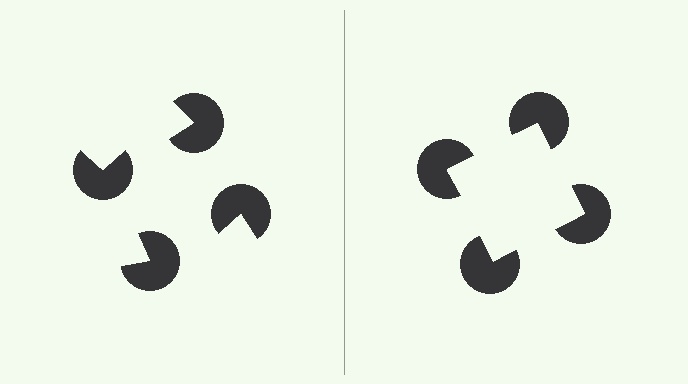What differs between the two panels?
The pac-man discs are positioned identically on both sides; only the wedge orientations differ. On the right they align to a square; on the left they are misaligned.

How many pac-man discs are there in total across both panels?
8 — 4 on each side.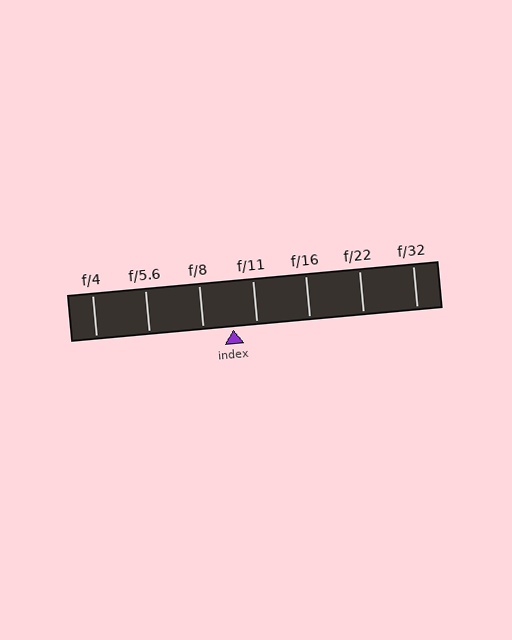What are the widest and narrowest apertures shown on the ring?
The widest aperture shown is f/4 and the narrowest is f/32.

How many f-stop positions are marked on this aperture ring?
There are 7 f-stop positions marked.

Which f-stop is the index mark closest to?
The index mark is closest to f/11.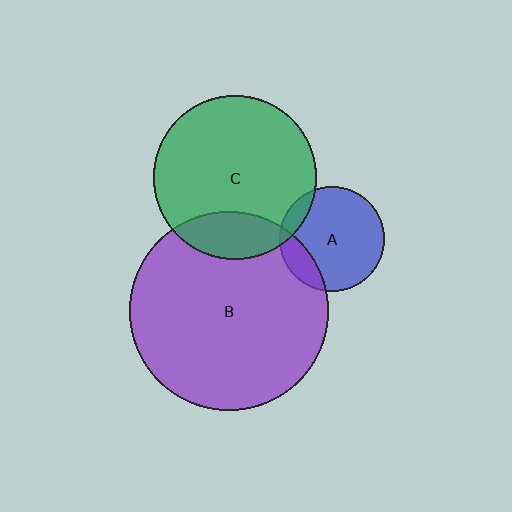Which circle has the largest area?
Circle B (purple).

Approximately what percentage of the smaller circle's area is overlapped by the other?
Approximately 10%.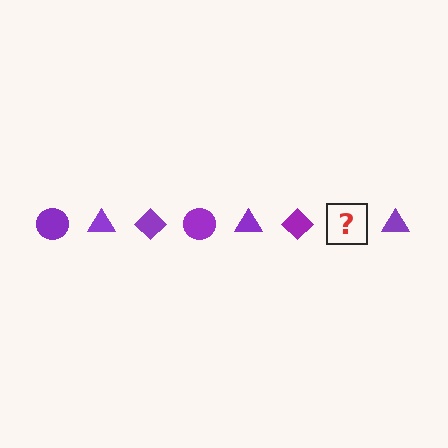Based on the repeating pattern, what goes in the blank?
The blank should be a purple circle.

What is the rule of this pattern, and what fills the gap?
The rule is that the pattern cycles through circle, triangle, diamond shapes in purple. The gap should be filled with a purple circle.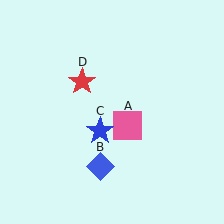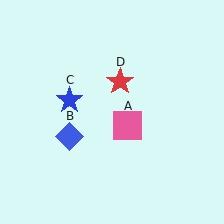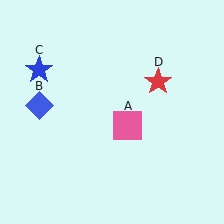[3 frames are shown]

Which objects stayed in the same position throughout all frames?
Pink square (object A) remained stationary.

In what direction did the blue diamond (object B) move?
The blue diamond (object B) moved up and to the left.